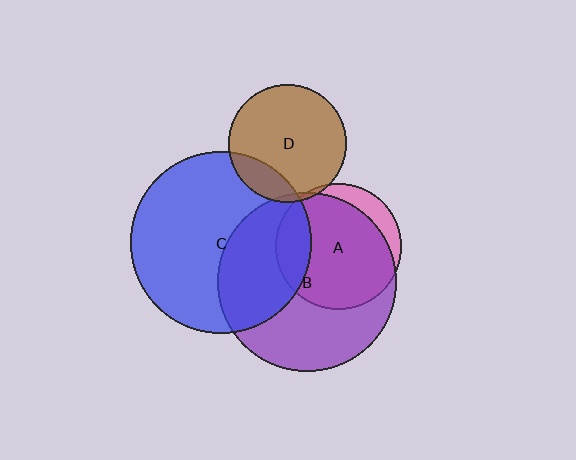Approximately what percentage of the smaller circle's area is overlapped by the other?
Approximately 85%.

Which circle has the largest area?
Circle C (blue).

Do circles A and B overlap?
Yes.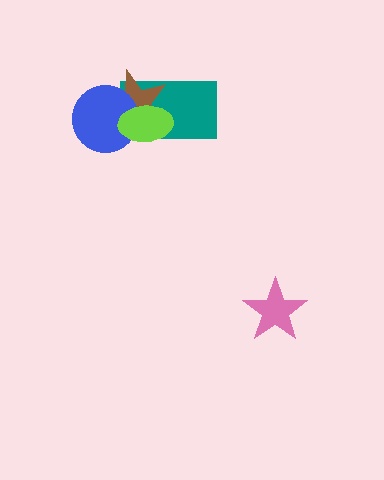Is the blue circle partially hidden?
Yes, it is partially covered by another shape.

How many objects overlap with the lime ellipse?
3 objects overlap with the lime ellipse.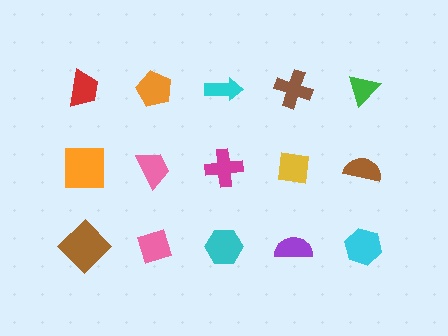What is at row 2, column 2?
A pink trapezoid.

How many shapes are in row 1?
5 shapes.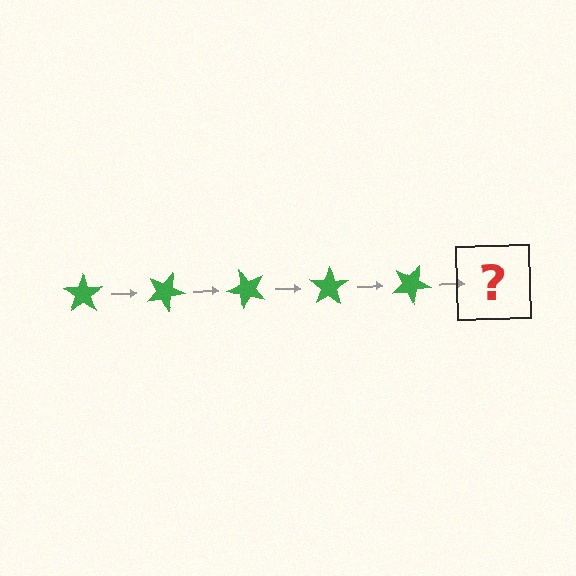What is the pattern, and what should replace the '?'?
The pattern is that the star rotates 25 degrees each step. The '?' should be a green star rotated 125 degrees.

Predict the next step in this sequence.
The next step is a green star rotated 125 degrees.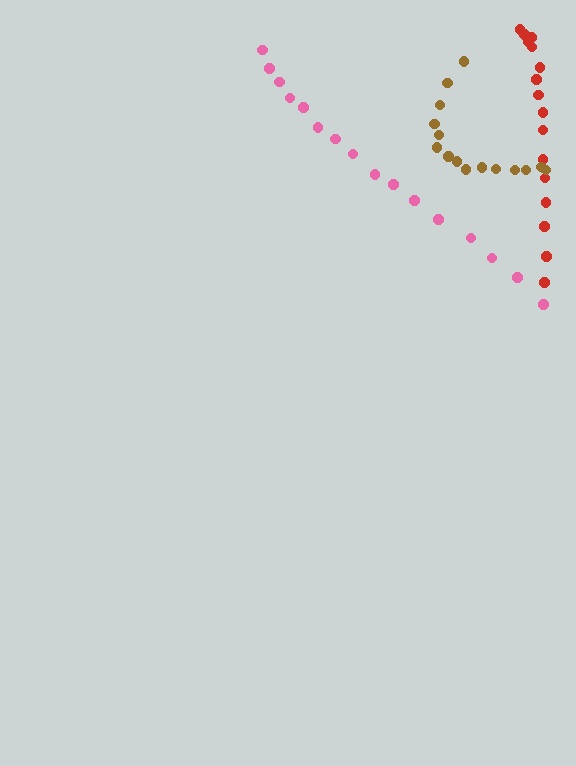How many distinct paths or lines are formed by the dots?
There are 3 distinct paths.